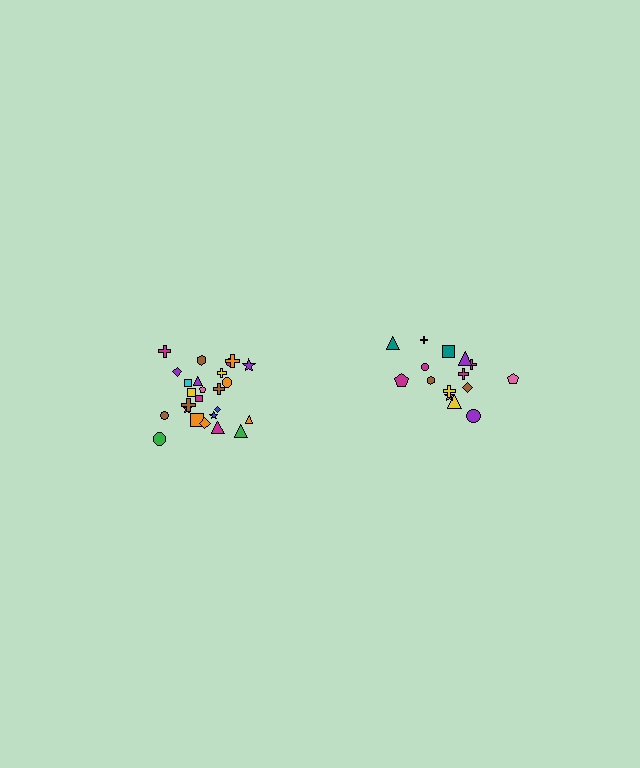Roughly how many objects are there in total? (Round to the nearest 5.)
Roughly 40 objects in total.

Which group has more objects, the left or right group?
The left group.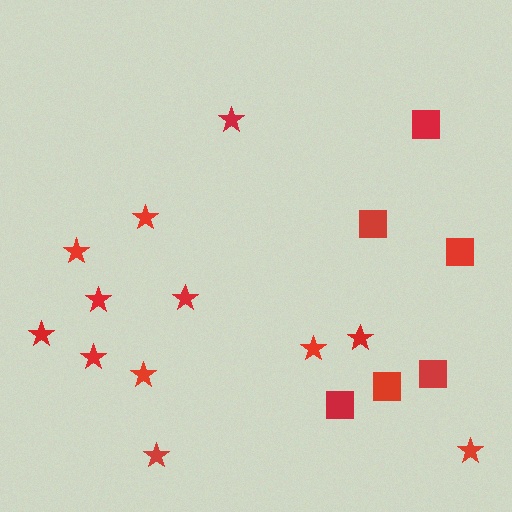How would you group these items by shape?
There are 2 groups: one group of squares (6) and one group of stars (12).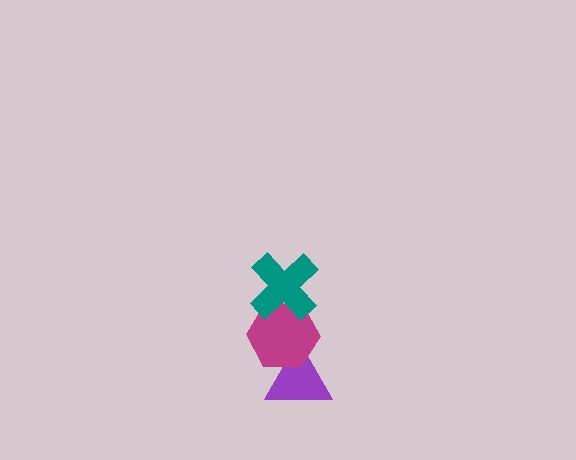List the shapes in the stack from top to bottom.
From top to bottom: the teal cross, the magenta hexagon, the purple triangle.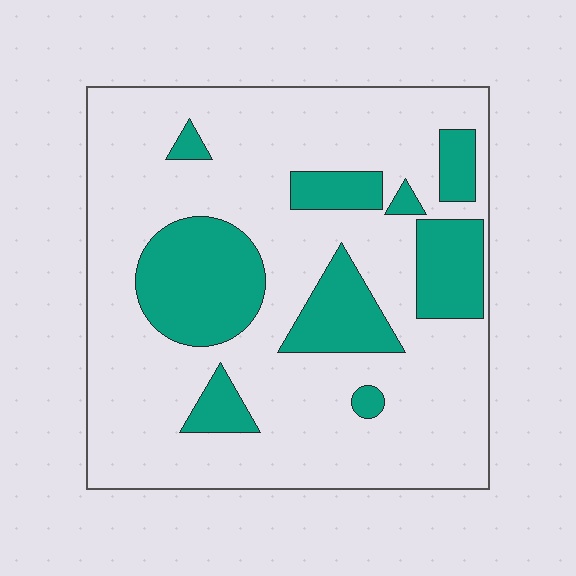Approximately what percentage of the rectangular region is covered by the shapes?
Approximately 25%.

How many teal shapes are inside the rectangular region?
9.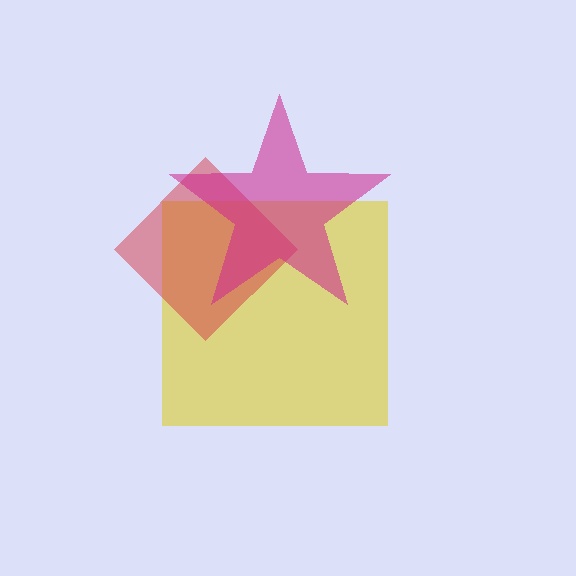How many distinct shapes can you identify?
There are 3 distinct shapes: a yellow square, a red diamond, a magenta star.